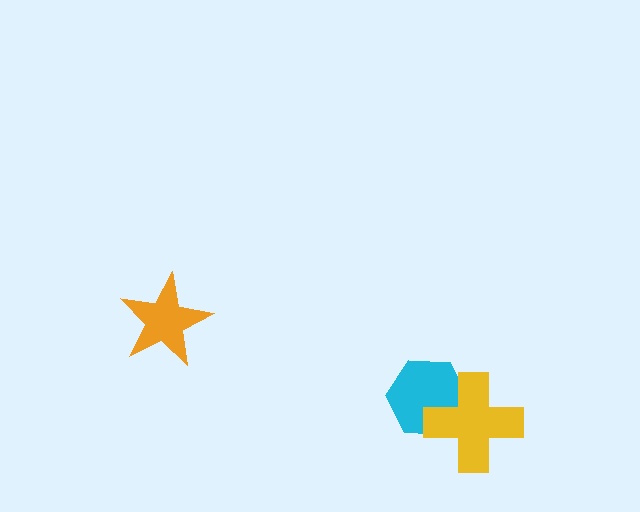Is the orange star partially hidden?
No, no other shape covers it.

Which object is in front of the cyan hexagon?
The yellow cross is in front of the cyan hexagon.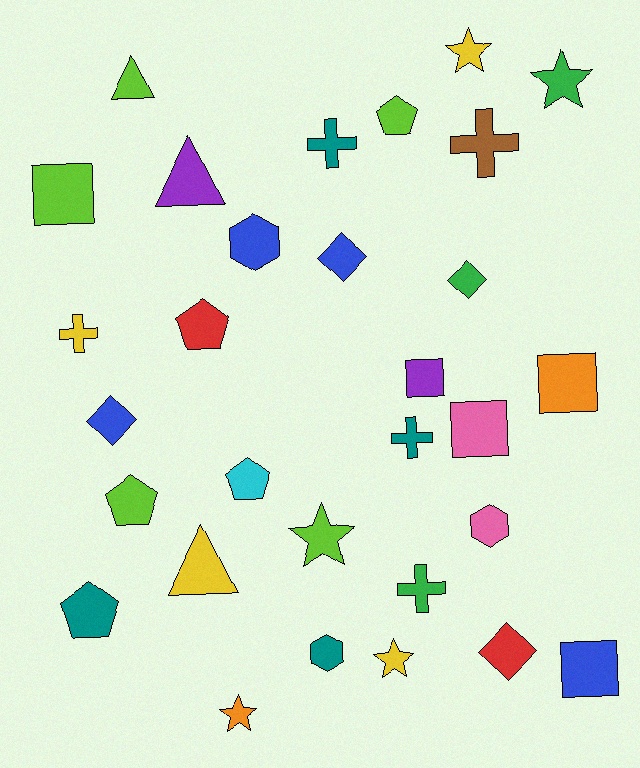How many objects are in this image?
There are 30 objects.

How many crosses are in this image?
There are 5 crosses.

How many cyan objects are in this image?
There is 1 cyan object.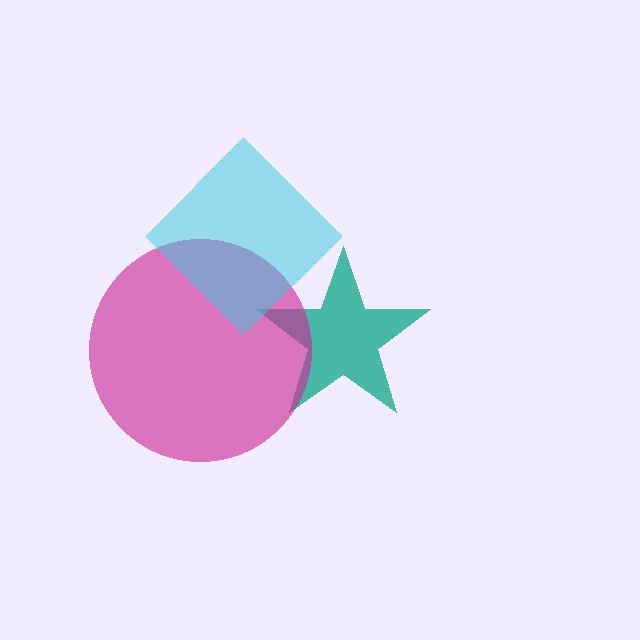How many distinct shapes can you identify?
There are 3 distinct shapes: a teal star, a magenta circle, a cyan diamond.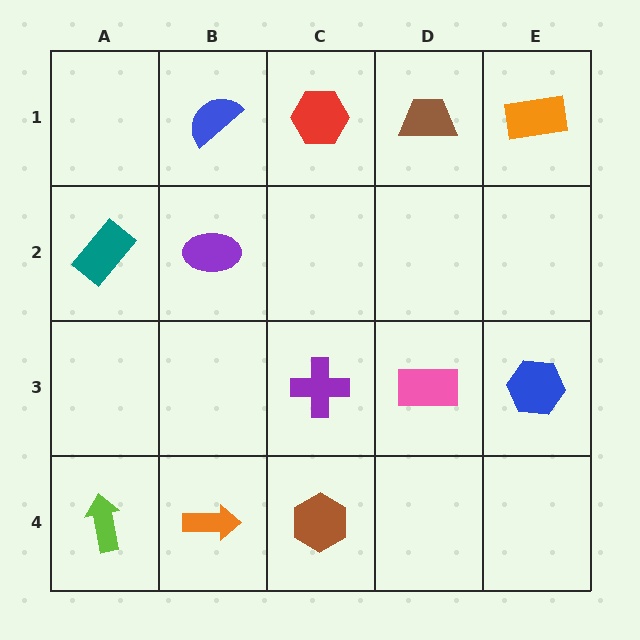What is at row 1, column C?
A red hexagon.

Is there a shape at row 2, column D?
No, that cell is empty.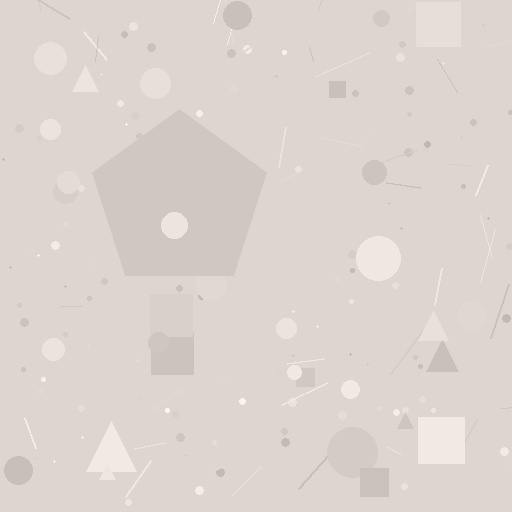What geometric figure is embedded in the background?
A pentagon is embedded in the background.